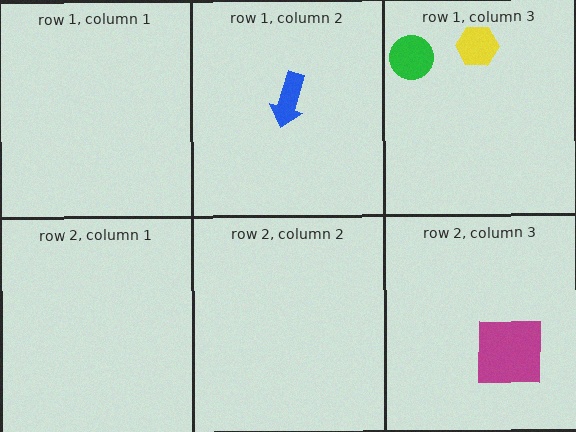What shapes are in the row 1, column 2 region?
The blue arrow.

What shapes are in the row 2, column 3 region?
The magenta square.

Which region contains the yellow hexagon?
The row 1, column 3 region.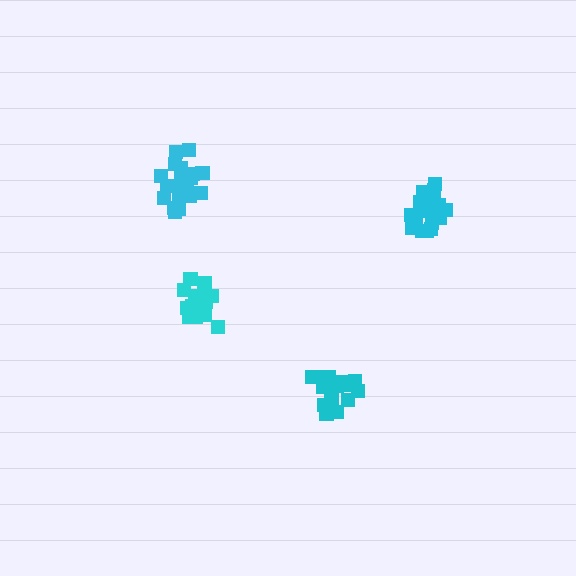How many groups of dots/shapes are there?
There are 4 groups.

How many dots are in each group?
Group 1: 19 dots, Group 2: 18 dots, Group 3: 20 dots, Group 4: 15 dots (72 total).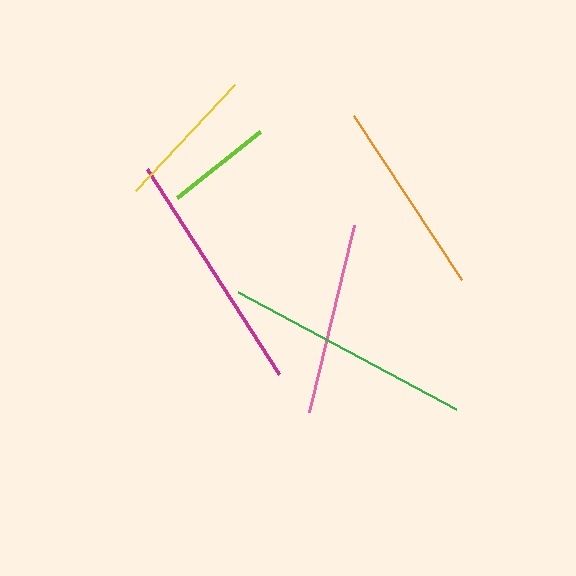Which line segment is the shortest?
The lime line is the shortest at approximately 106 pixels.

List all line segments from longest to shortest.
From longest to shortest: green, magenta, orange, pink, yellow, lime.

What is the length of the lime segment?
The lime segment is approximately 106 pixels long.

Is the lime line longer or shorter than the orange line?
The orange line is longer than the lime line.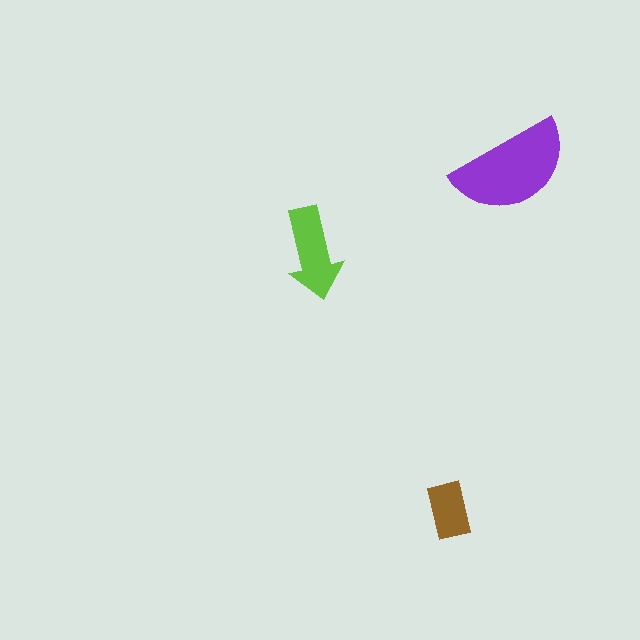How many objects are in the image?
There are 3 objects in the image.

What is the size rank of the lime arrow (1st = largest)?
2nd.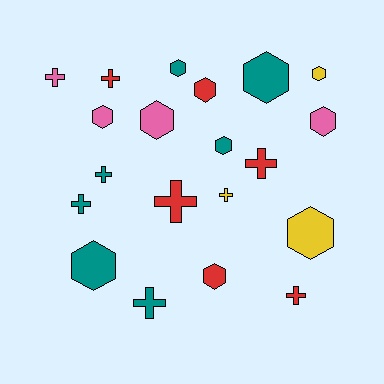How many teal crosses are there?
There are 3 teal crosses.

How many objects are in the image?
There are 20 objects.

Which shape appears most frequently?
Hexagon, with 11 objects.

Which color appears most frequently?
Teal, with 7 objects.